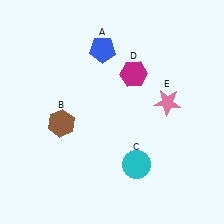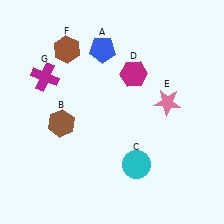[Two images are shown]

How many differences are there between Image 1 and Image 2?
There are 2 differences between the two images.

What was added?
A brown hexagon (F), a magenta cross (G) were added in Image 2.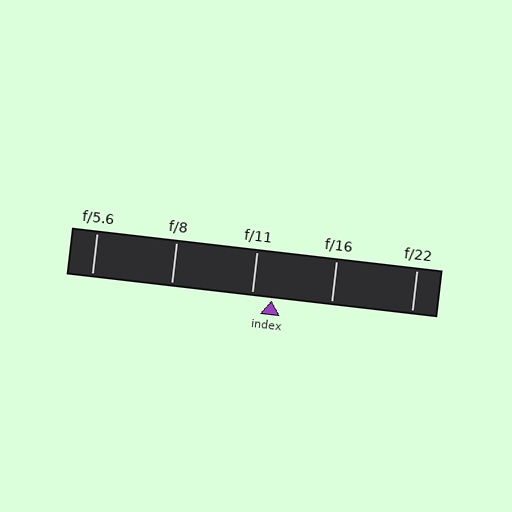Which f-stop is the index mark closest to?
The index mark is closest to f/11.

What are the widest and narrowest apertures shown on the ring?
The widest aperture shown is f/5.6 and the narrowest is f/22.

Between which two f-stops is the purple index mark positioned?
The index mark is between f/11 and f/16.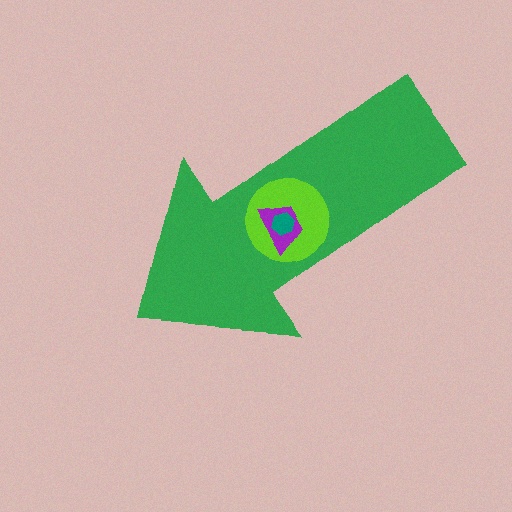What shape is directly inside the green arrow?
The lime circle.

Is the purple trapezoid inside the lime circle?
Yes.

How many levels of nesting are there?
4.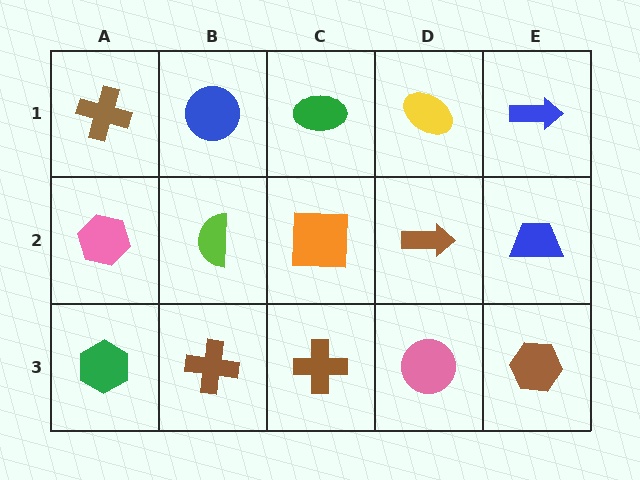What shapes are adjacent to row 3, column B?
A lime semicircle (row 2, column B), a green hexagon (row 3, column A), a brown cross (row 3, column C).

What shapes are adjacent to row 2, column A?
A brown cross (row 1, column A), a green hexagon (row 3, column A), a lime semicircle (row 2, column B).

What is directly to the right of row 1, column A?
A blue circle.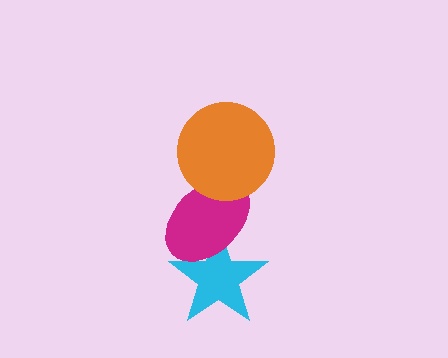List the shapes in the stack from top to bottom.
From top to bottom: the orange circle, the magenta ellipse, the cyan star.